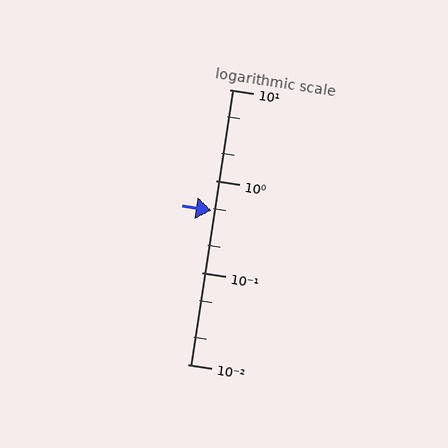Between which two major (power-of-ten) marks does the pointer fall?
The pointer is between 0.1 and 1.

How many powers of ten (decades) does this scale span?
The scale spans 3 decades, from 0.01 to 10.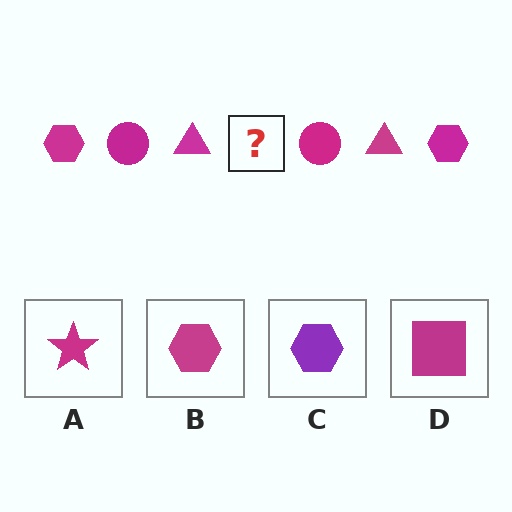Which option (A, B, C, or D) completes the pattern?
B.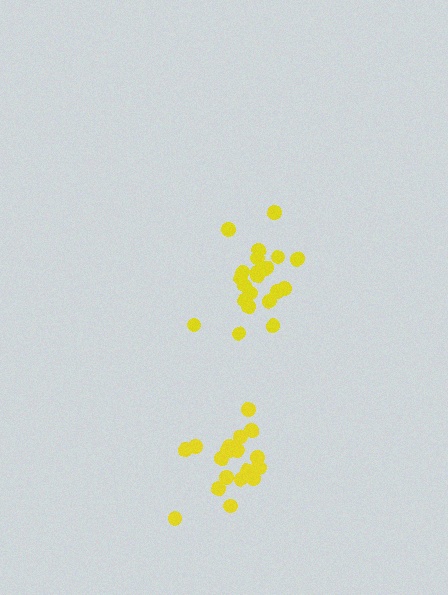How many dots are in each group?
Group 1: 21 dots, Group 2: 20 dots (41 total).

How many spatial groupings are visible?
There are 2 spatial groupings.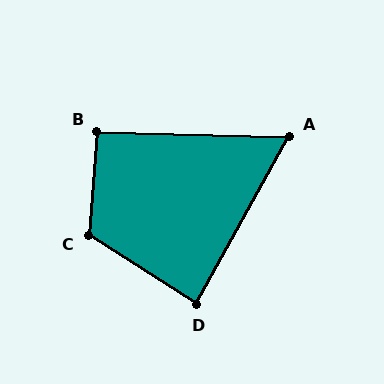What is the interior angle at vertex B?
Approximately 93 degrees (approximately right).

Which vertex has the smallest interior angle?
A, at approximately 62 degrees.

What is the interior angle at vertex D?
Approximately 87 degrees (approximately right).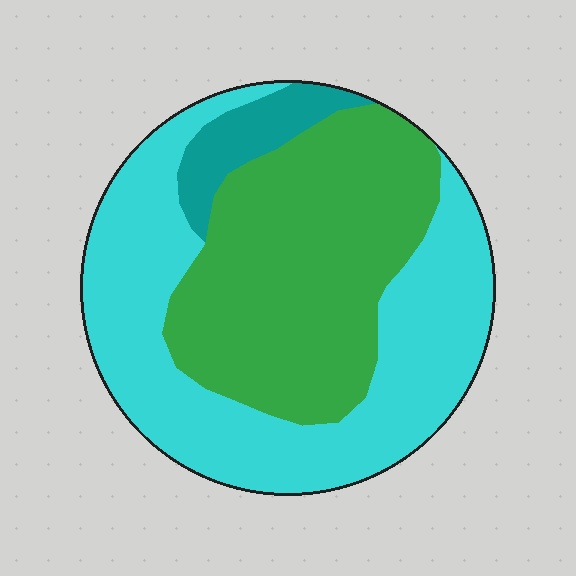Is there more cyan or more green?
Cyan.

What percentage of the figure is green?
Green takes up between a third and a half of the figure.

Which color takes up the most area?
Cyan, at roughly 50%.